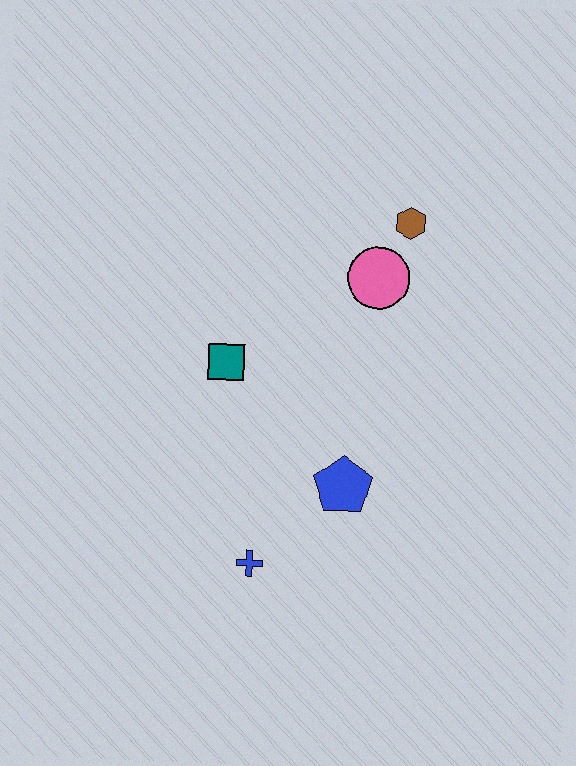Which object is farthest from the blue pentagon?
The brown hexagon is farthest from the blue pentagon.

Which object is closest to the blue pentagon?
The blue cross is closest to the blue pentagon.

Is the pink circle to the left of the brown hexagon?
Yes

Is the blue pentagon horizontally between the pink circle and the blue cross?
Yes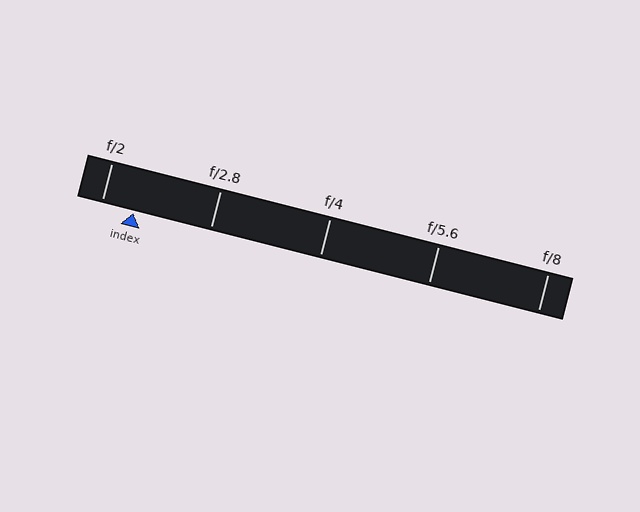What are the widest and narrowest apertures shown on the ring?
The widest aperture shown is f/2 and the narrowest is f/8.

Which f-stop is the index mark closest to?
The index mark is closest to f/2.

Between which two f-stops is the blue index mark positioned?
The index mark is between f/2 and f/2.8.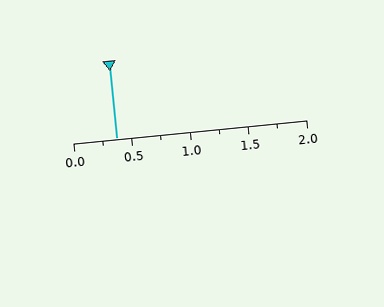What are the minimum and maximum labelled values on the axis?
The axis runs from 0.0 to 2.0.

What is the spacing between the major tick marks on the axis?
The major ticks are spaced 0.5 apart.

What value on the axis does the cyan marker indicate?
The marker indicates approximately 0.38.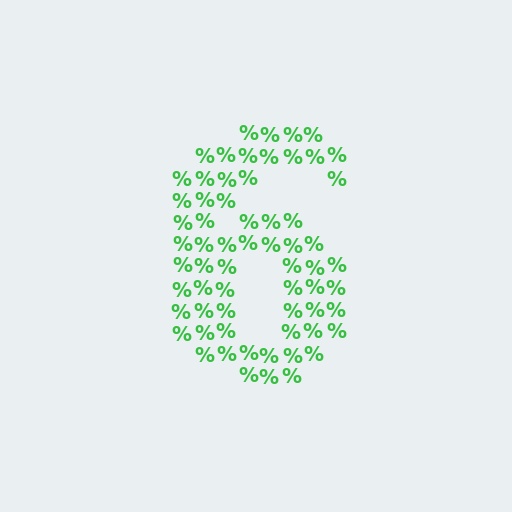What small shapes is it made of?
It is made of small percent signs.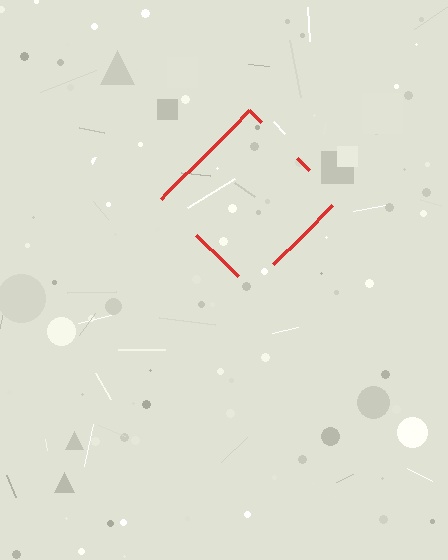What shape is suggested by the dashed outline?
The dashed outline suggests a diamond.